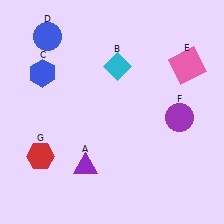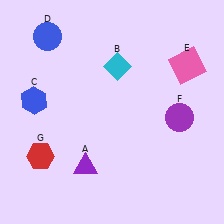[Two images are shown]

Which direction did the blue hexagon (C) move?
The blue hexagon (C) moved down.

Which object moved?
The blue hexagon (C) moved down.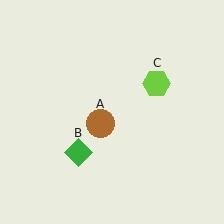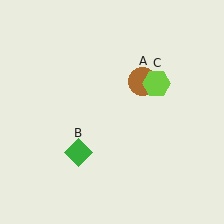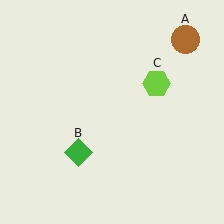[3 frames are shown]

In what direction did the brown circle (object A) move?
The brown circle (object A) moved up and to the right.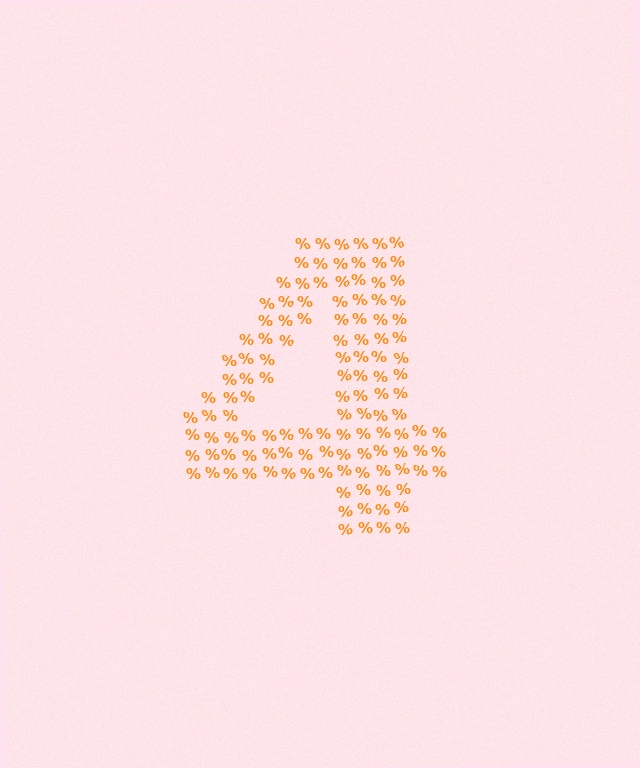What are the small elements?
The small elements are percent signs.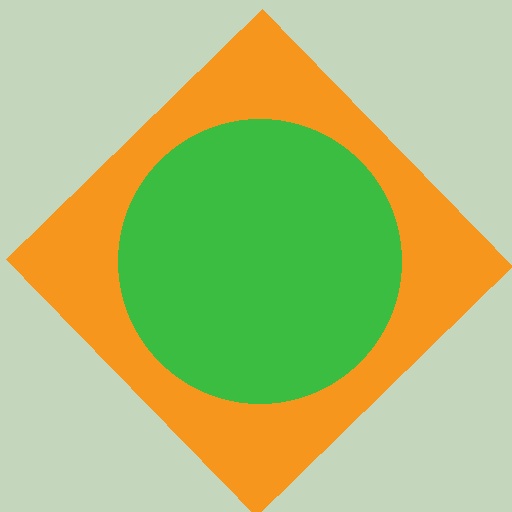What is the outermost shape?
The orange diamond.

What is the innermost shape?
The green circle.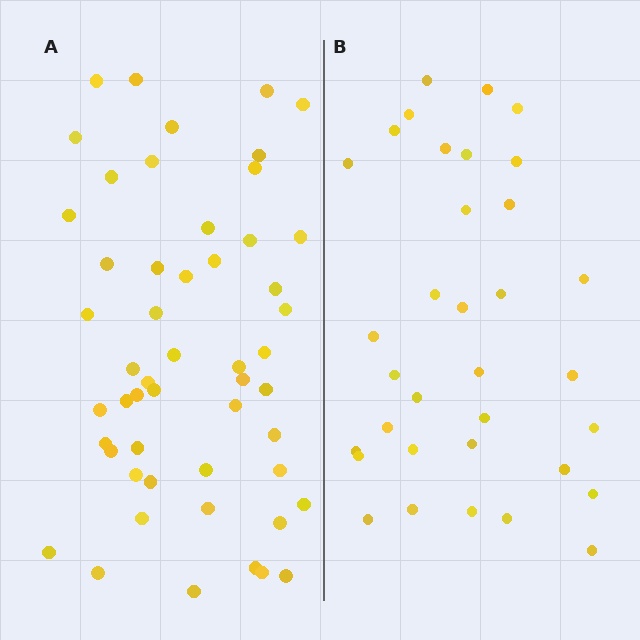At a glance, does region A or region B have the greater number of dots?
Region A (the left region) has more dots.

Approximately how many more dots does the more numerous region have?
Region A has approximately 20 more dots than region B.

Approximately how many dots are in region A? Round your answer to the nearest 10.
About 50 dots. (The exact count is 52, which rounds to 50.)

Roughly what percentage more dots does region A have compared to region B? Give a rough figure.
About 55% more.